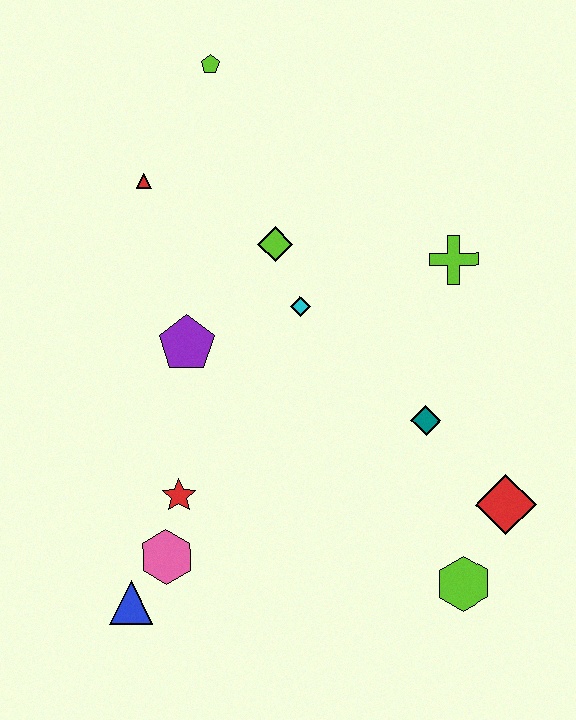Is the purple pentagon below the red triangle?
Yes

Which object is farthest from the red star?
The lime pentagon is farthest from the red star.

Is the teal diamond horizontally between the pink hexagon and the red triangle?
No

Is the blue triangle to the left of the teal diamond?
Yes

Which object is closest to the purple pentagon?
The cyan diamond is closest to the purple pentagon.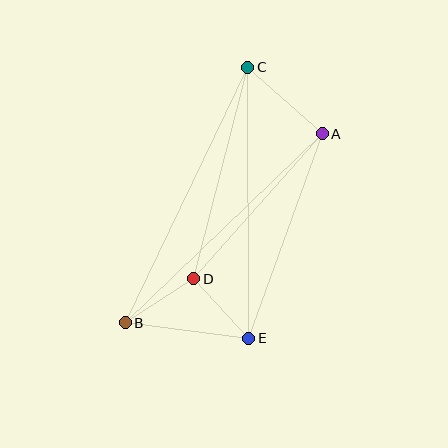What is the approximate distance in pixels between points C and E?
The distance between C and E is approximately 271 pixels.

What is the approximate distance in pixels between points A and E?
The distance between A and E is approximately 217 pixels.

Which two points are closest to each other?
Points D and E are closest to each other.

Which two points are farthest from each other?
Points B and C are farthest from each other.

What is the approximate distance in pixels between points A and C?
The distance between A and C is approximately 100 pixels.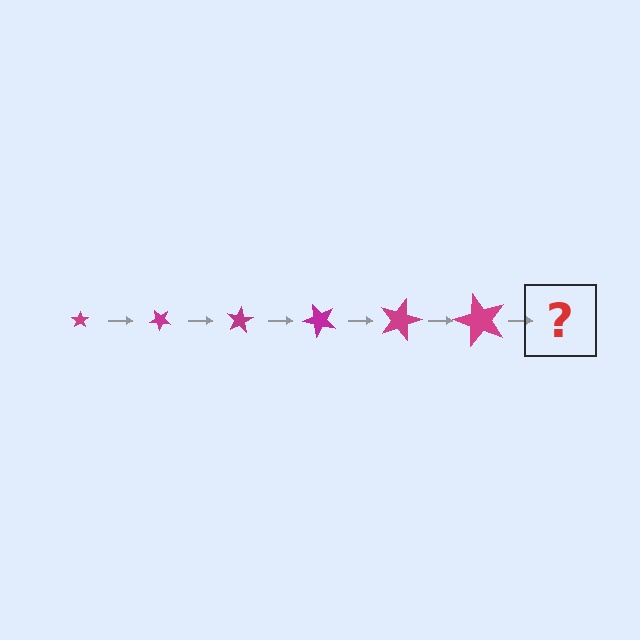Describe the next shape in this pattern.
It should be a star, larger than the previous one and rotated 240 degrees from the start.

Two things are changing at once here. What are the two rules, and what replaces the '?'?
The two rules are that the star grows larger each step and it rotates 40 degrees each step. The '?' should be a star, larger than the previous one and rotated 240 degrees from the start.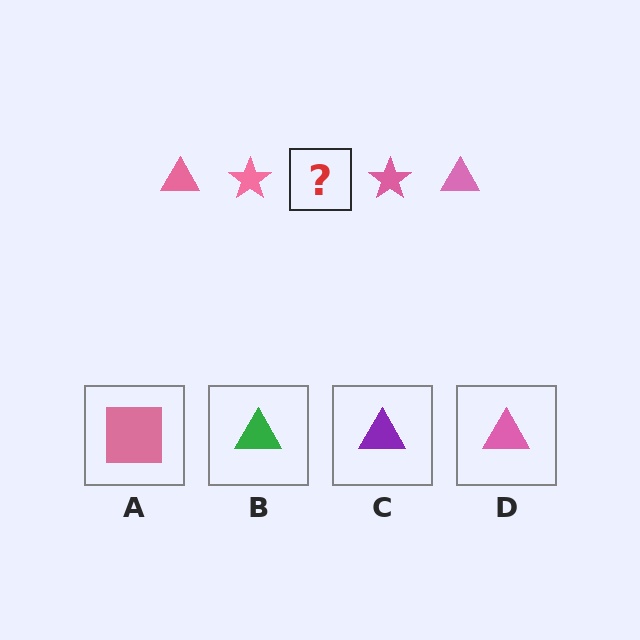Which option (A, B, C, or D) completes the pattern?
D.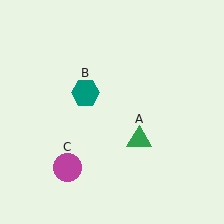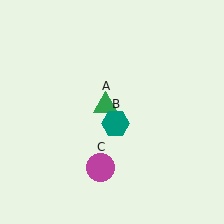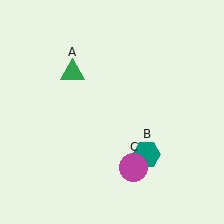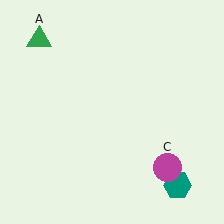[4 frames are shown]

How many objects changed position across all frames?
3 objects changed position: green triangle (object A), teal hexagon (object B), magenta circle (object C).